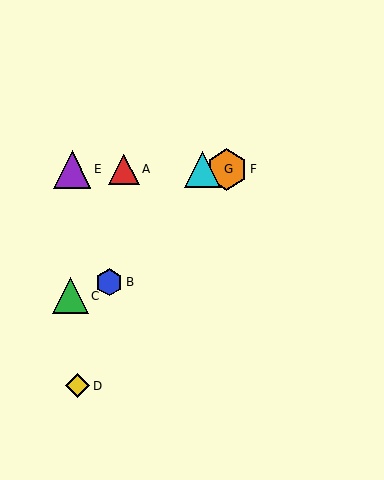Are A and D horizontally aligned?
No, A is at y≈169 and D is at y≈386.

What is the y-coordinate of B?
Object B is at y≈282.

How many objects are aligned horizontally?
4 objects (A, E, F, G) are aligned horizontally.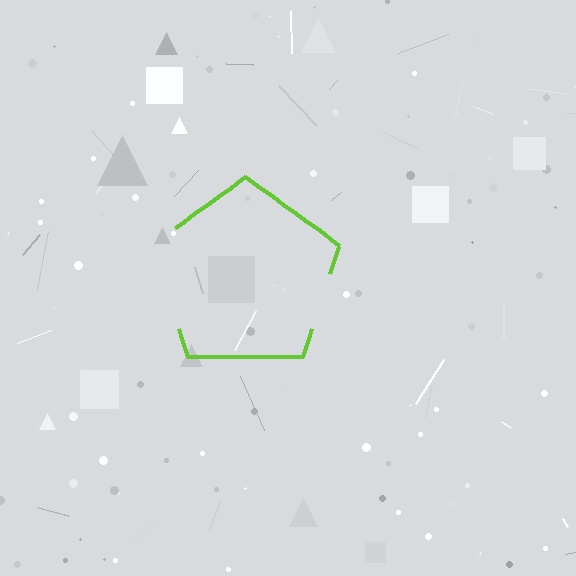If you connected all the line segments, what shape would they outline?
They would outline a pentagon.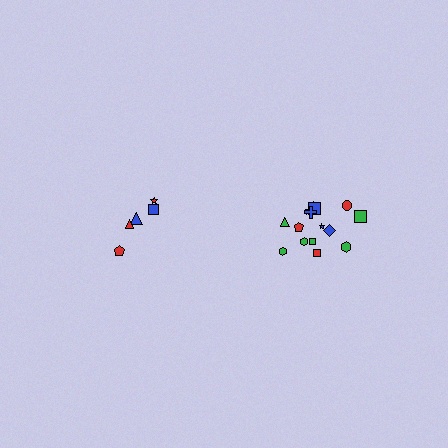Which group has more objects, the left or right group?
The right group.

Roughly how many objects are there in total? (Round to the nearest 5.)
Roughly 20 objects in total.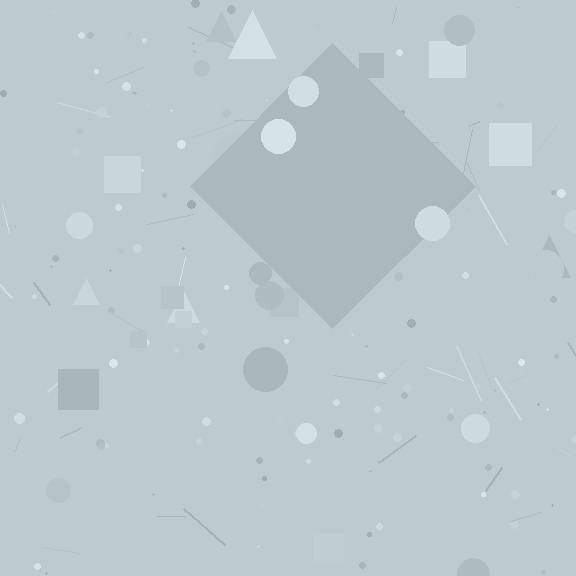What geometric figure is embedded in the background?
A diamond is embedded in the background.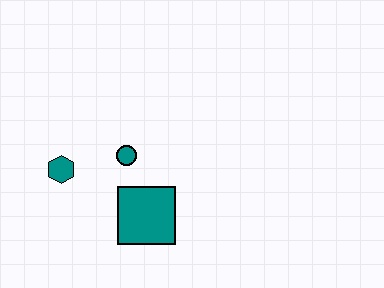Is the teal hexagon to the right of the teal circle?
No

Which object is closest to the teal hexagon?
The teal circle is closest to the teal hexagon.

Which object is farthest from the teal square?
The teal hexagon is farthest from the teal square.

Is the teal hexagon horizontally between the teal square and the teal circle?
No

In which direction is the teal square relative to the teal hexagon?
The teal square is to the right of the teal hexagon.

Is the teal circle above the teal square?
Yes